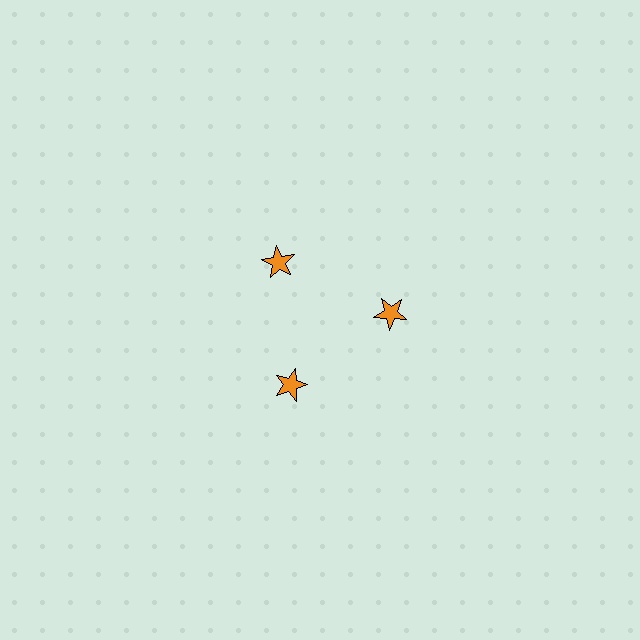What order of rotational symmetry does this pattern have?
This pattern has 3-fold rotational symmetry.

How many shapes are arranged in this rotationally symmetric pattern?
There are 3 shapes, arranged in 3 groups of 1.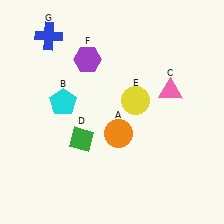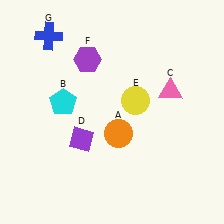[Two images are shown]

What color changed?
The diamond (D) changed from green in Image 1 to purple in Image 2.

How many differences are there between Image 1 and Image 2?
There is 1 difference between the two images.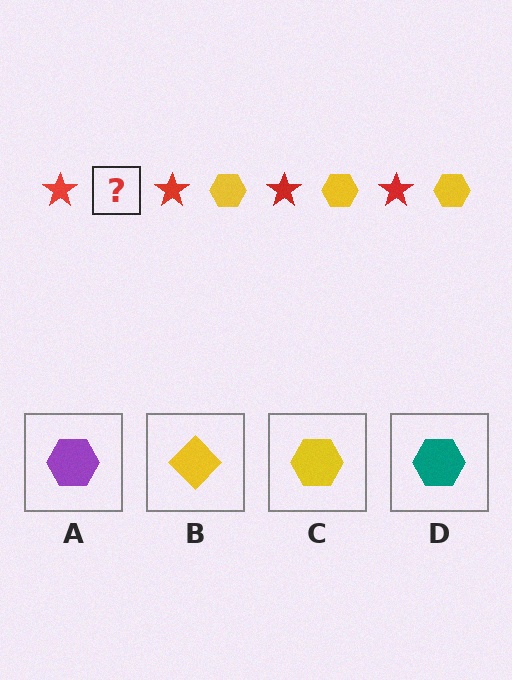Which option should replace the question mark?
Option C.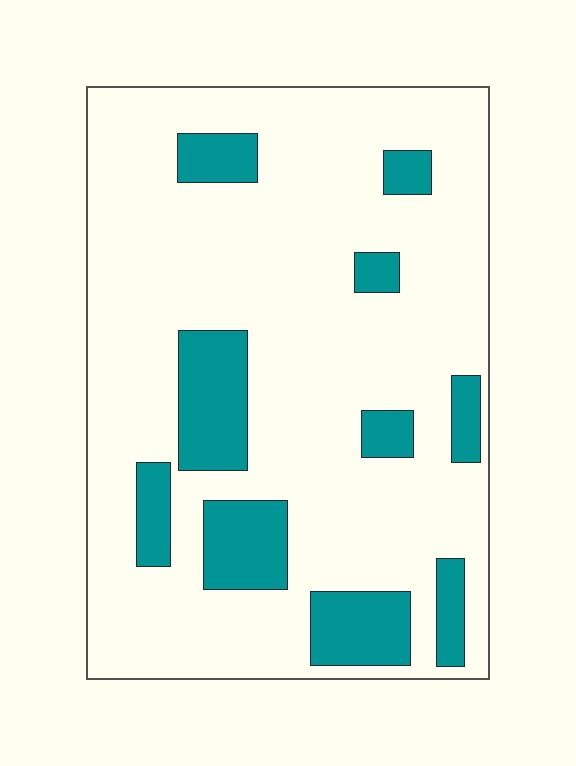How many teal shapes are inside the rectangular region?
10.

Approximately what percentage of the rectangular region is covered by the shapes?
Approximately 20%.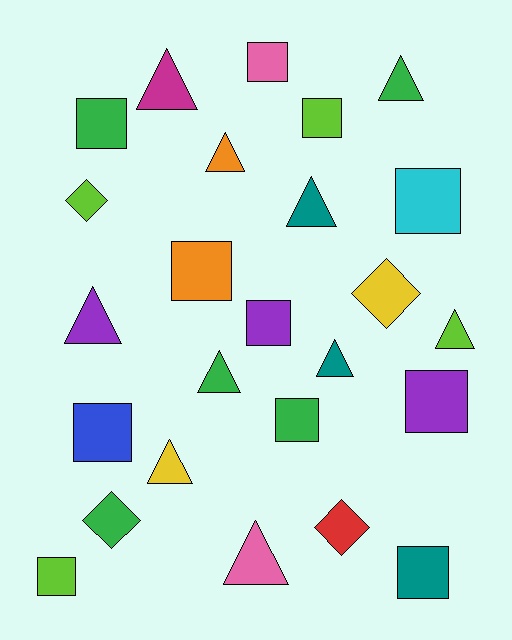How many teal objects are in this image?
There are 3 teal objects.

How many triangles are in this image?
There are 10 triangles.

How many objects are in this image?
There are 25 objects.